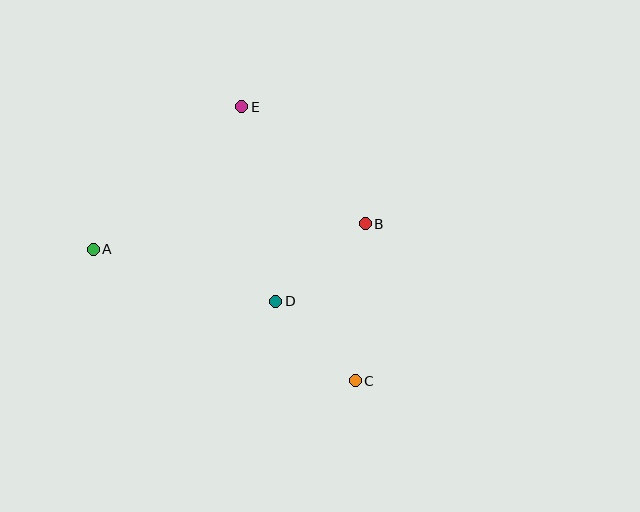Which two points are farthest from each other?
Points C and E are farthest from each other.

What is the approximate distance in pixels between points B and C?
The distance between B and C is approximately 157 pixels.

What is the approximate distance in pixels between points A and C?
The distance between A and C is approximately 294 pixels.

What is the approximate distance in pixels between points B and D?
The distance between B and D is approximately 118 pixels.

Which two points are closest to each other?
Points C and D are closest to each other.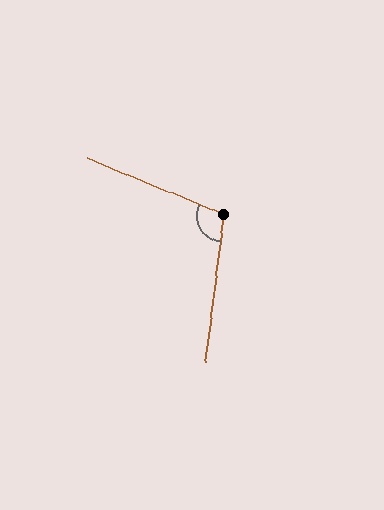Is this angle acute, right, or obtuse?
It is obtuse.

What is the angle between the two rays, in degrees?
Approximately 105 degrees.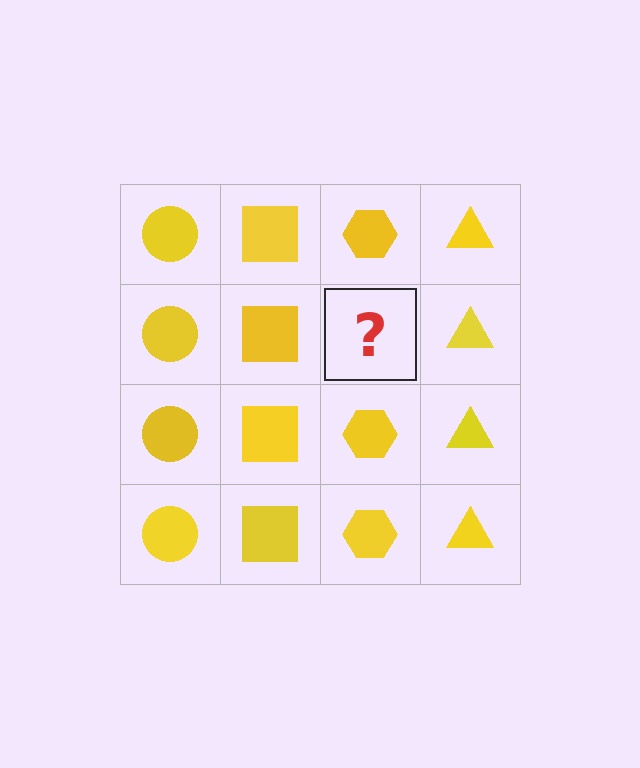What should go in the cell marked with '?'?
The missing cell should contain a yellow hexagon.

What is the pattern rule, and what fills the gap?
The rule is that each column has a consistent shape. The gap should be filled with a yellow hexagon.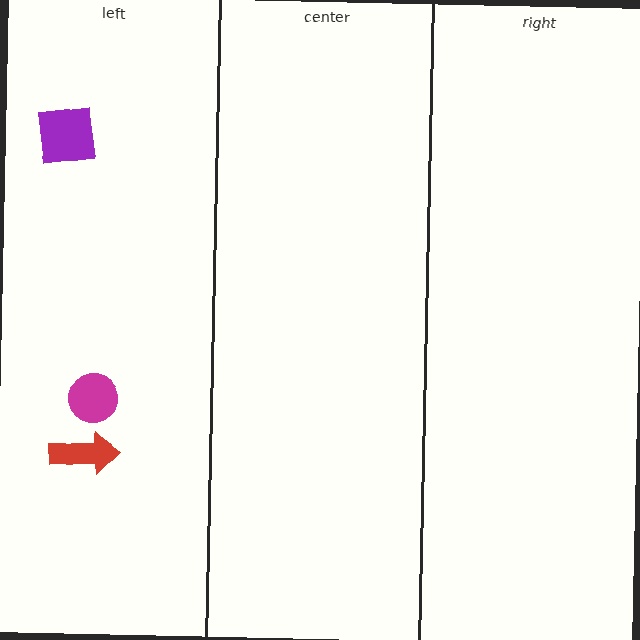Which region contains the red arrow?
The left region.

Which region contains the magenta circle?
The left region.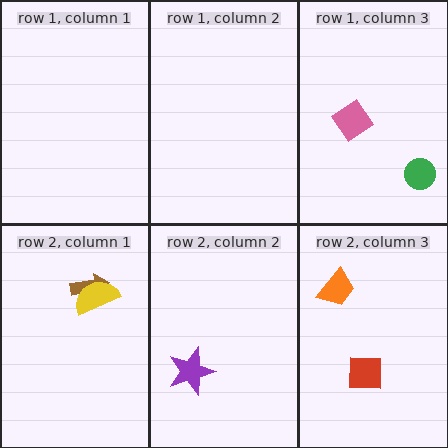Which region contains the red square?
The row 2, column 3 region.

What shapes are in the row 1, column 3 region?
The pink diamond, the green circle.